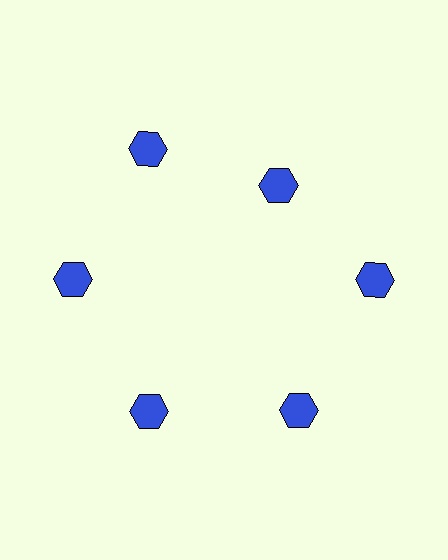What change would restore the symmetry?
The symmetry would be restored by moving it outward, back onto the ring so that all 6 hexagons sit at equal angles and equal distance from the center.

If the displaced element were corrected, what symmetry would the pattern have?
It would have 6-fold rotational symmetry — the pattern would map onto itself every 60 degrees.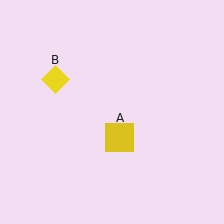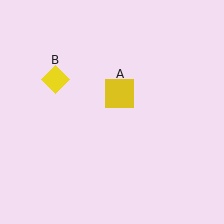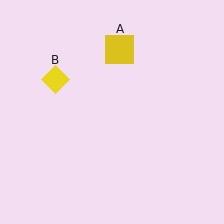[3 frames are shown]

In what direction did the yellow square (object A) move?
The yellow square (object A) moved up.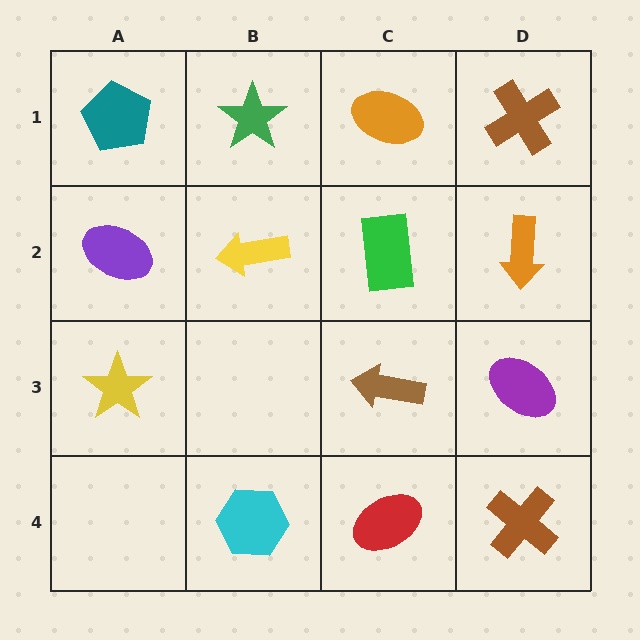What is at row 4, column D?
A brown cross.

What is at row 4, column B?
A cyan hexagon.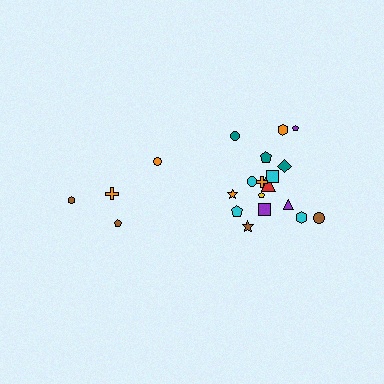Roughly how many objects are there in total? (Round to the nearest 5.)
Roughly 20 objects in total.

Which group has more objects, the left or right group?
The right group.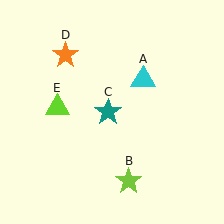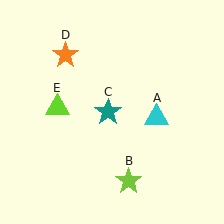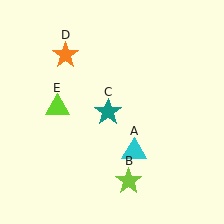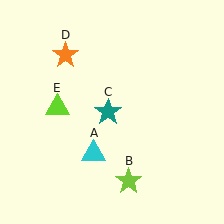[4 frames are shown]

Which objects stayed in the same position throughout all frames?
Lime star (object B) and teal star (object C) and orange star (object D) and lime triangle (object E) remained stationary.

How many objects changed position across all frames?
1 object changed position: cyan triangle (object A).